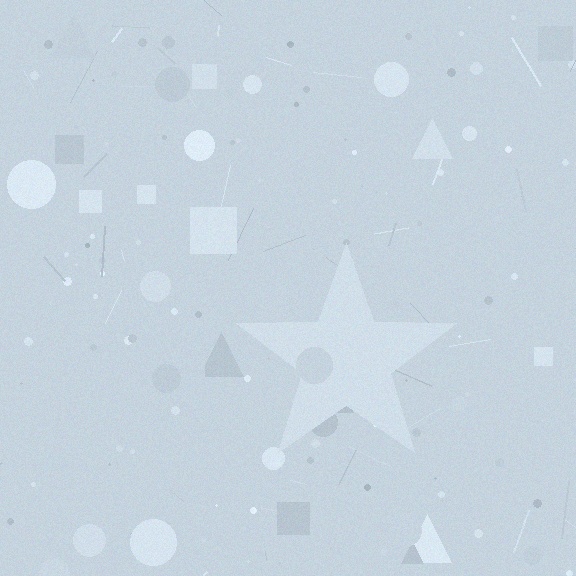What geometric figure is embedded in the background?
A star is embedded in the background.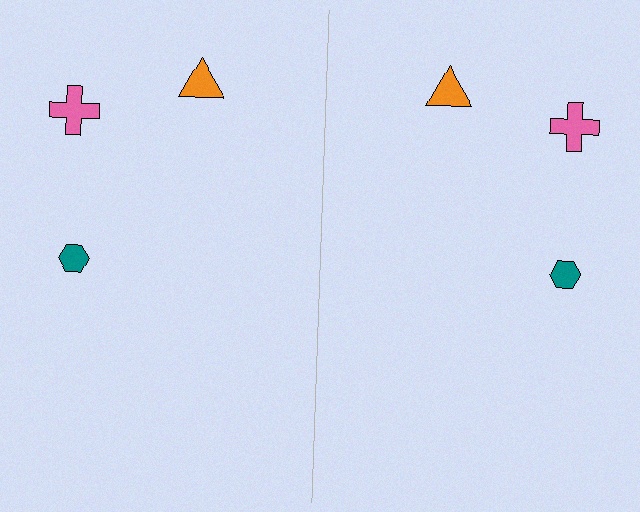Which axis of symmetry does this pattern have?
The pattern has a vertical axis of symmetry running through the center of the image.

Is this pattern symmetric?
Yes, this pattern has bilateral (reflection) symmetry.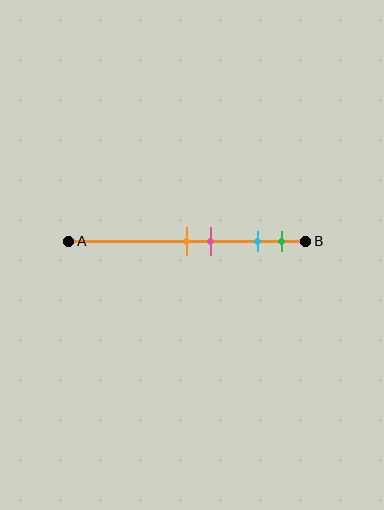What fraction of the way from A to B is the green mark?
The green mark is approximately 90% (0.9) of the way from A to B.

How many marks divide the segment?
There are 4 marks dividing the segment.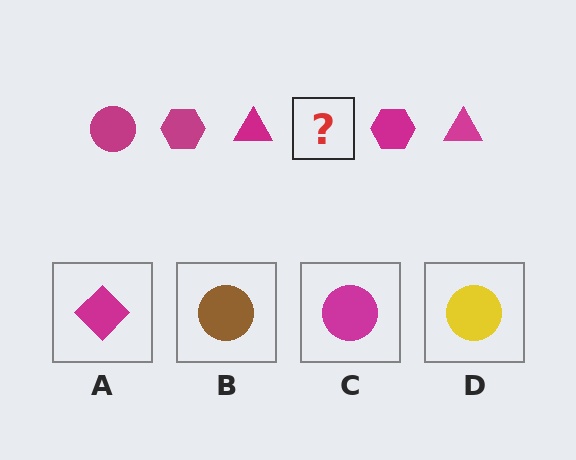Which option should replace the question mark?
Option C.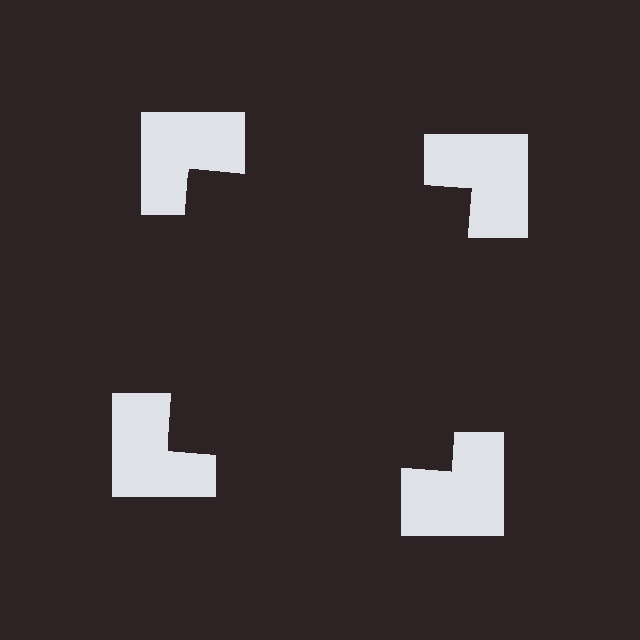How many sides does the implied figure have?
4 sides.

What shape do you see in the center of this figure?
An illusory square — its edges are inferred from the aligned wedge cuts in the notched squares, not physically drawn.